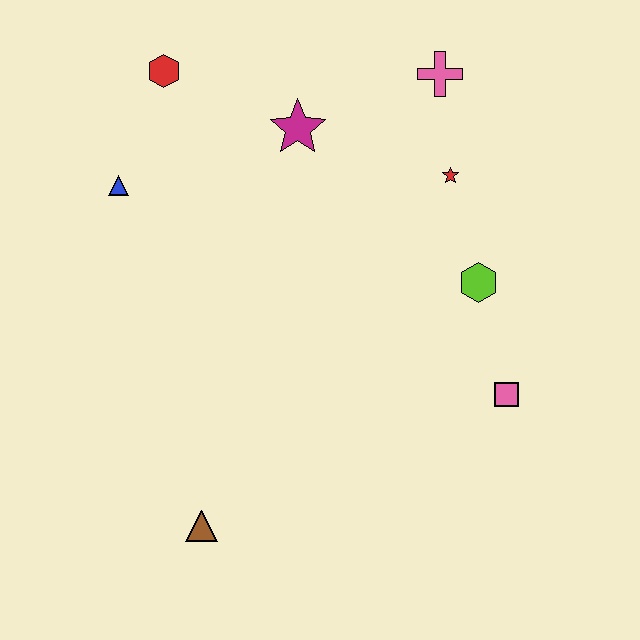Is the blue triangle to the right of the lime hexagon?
No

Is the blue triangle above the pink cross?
No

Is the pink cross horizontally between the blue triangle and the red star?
Yes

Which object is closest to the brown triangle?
The pink square is closest to the brown triangle.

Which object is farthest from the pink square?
The red hexagon is farthest from the pink square.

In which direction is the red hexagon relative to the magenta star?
The red hexagon is to the left of the magenta star.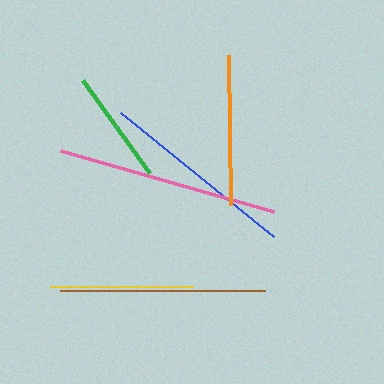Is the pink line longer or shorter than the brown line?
The pink line is longer than the brown line.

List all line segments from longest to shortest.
From longest to shortest: pink, brown, blue, orange, yellow, green.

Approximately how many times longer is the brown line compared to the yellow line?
The brown line is approximately 1.4 times the length of the yellow line.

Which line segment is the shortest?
The green line is the shortest at approximately 115 pixels.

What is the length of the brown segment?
The brown segment is approximately 205 pixels long.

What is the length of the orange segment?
The orange segment is approximately 150 pixels long.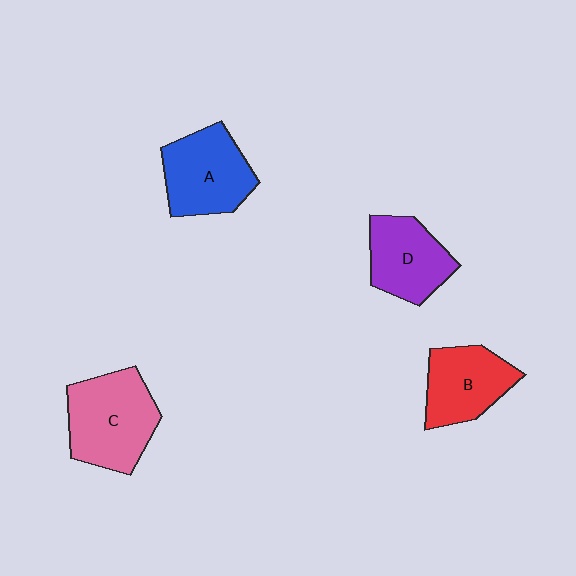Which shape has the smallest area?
Shape D (purple).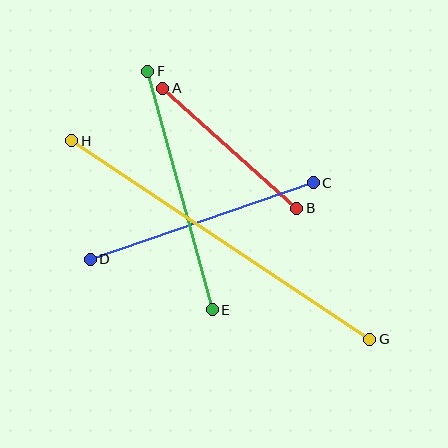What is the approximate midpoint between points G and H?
The midpoint is at approximately (221, 240) pixels.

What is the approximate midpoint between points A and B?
The midpoint is at approximately (230, 148) pixels.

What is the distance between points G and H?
The distance is approximately 358 pixels.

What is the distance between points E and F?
The distance is approximately 247 pixels.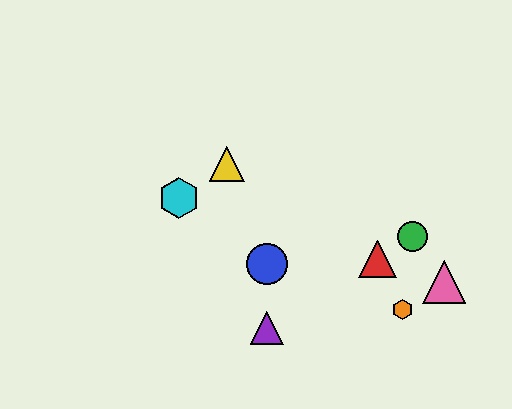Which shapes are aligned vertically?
The blue circle, the purple triangle are aligned vertically.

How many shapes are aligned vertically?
2 shapes (the blue circle, the purple triangle) are aligned vertically.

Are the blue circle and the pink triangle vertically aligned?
No, the blue circle is at x≈267 and the pink triangle is at x≈444.